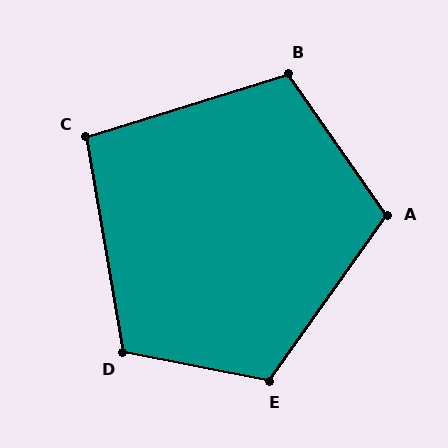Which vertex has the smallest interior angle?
C, at approximately 98 degrees.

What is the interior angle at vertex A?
Approximately 110 degrees (obtuse).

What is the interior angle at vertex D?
Approximately 111 degrees (obtuse).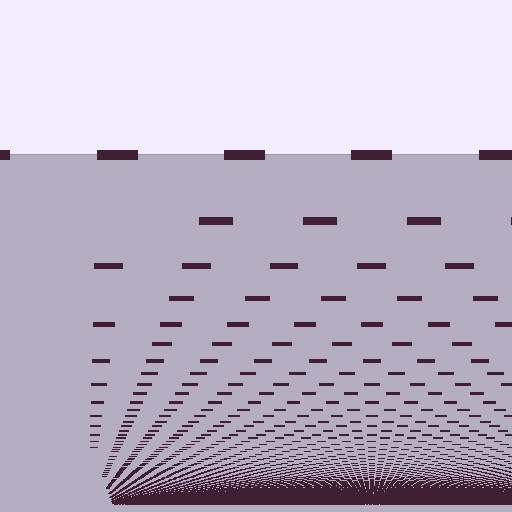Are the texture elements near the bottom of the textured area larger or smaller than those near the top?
Smaller. The gradient is inverted — elements near the bottom are smaller and denser.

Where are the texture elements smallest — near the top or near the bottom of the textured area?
Near the bottom.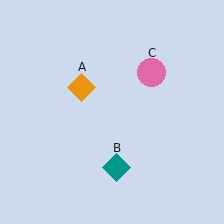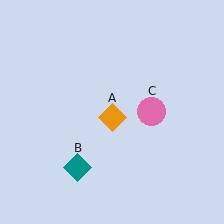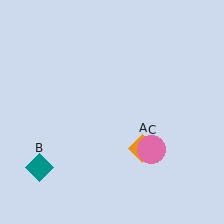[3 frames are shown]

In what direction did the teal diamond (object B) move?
The teal diamond (object B) moved left.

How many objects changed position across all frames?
3 objects changed position: orange diamond (object A), teal diamond (object B), pink circle (object C).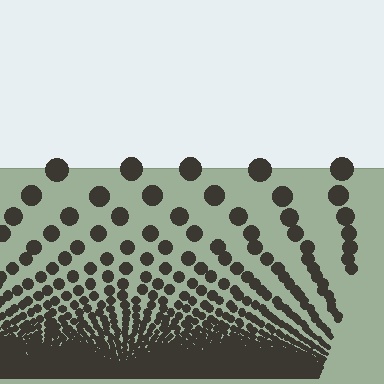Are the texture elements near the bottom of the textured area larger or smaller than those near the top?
Smaller. The gradient is inverted — elements near the bottom are smaller and denser.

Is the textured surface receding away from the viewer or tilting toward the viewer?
The surface appears to tilt toward the viewer. Texture elements get larger and sparser toward the top.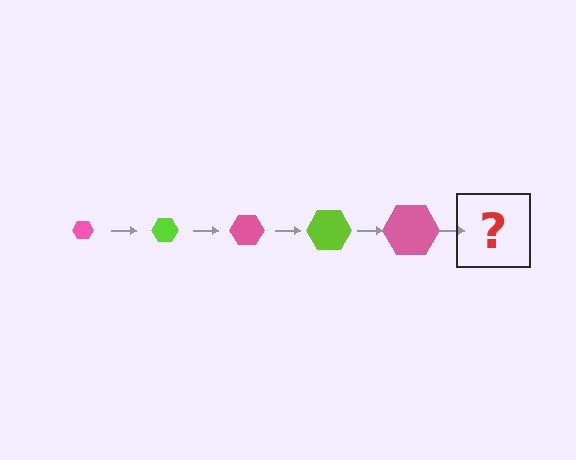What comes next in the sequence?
The next element should be a lime hexagon, larger than the previous one.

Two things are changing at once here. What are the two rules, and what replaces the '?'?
The two rules are that the hexagon grows larger each step and the color cycles through pink and lime. The '?' should be a lime hexagon, larger than the previous one.